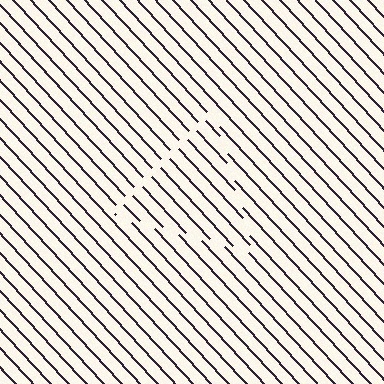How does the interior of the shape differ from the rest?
The interior of the shape contains the same grating, shifted by half a period — the contour is defined by the phase discontinuity where line-ends from the inner and outer gratings abut.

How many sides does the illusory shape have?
3 sides — the line-ends trace a triangle.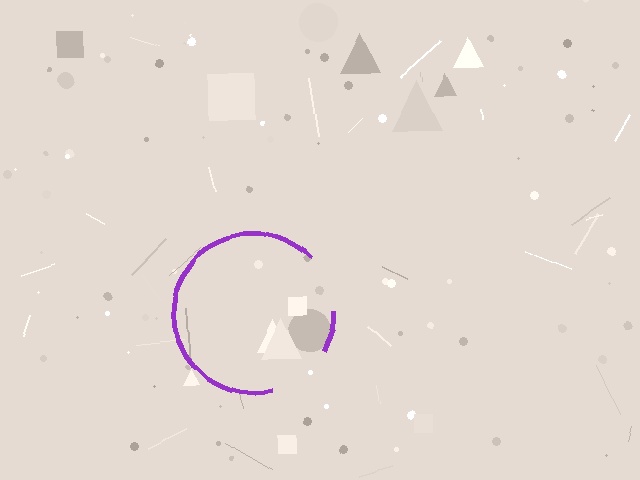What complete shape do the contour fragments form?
The contour fragments form a circle.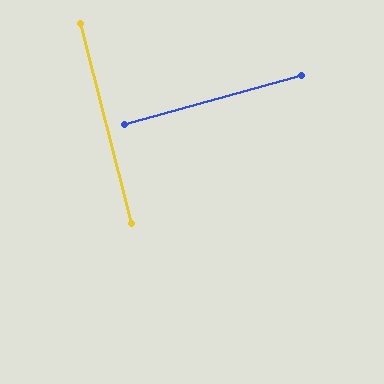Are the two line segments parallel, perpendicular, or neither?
Perpendicular — they meet at approximately 89°.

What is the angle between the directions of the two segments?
Approximately 89 degrees.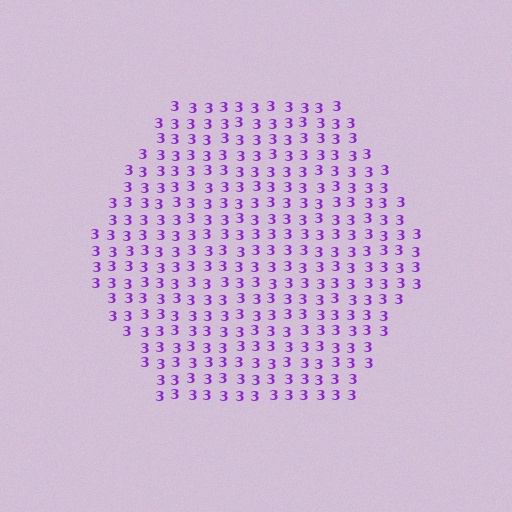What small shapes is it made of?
It is made of small digit 3's.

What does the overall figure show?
The overall figure shows a hexagon.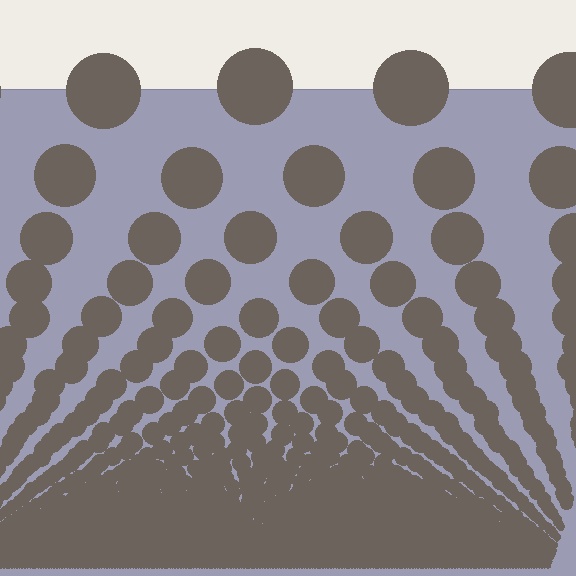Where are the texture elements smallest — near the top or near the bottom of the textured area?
Near the bottom.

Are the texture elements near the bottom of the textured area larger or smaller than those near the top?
Smaller. The gradient is inverted — elements near the bottom are smaller and denser.